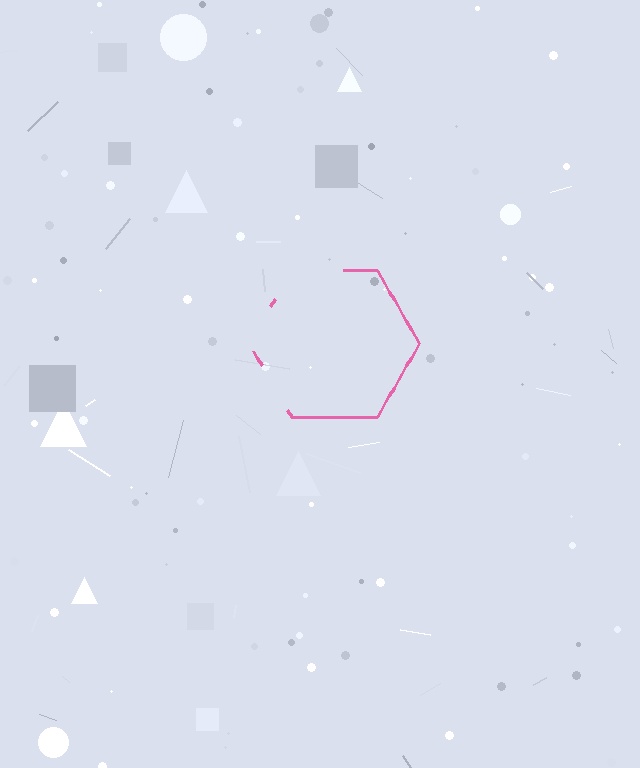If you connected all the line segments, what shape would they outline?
They would outline a hexagon.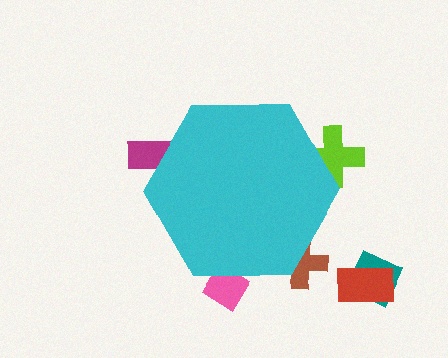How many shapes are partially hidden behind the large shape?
4 shapes are partially hidden.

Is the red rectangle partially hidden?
No, the red rectangle is fully visible.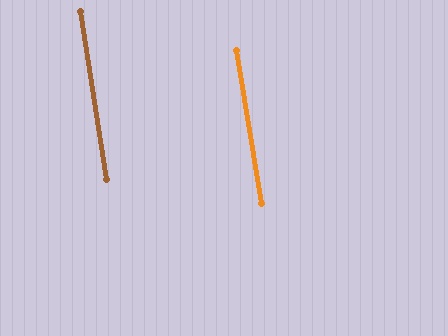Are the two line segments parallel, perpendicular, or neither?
Parallel — their directions differ by only 0.5°.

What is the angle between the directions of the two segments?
Approximately 1 degree.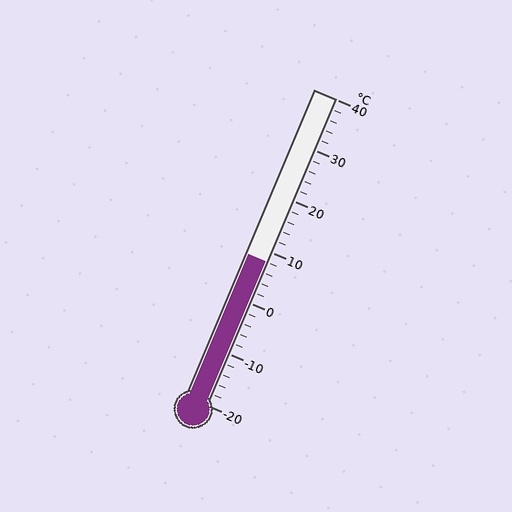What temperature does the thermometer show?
The thermometer shows approximately 8°C.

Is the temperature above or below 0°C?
The temperature is above 0°C.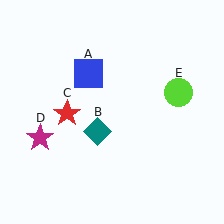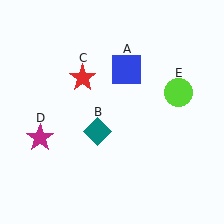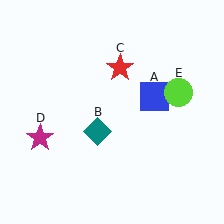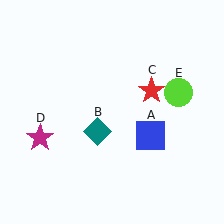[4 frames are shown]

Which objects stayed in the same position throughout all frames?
Teal diamond (object B) and magenta star (object D) and lime circle (object E) remained stationary.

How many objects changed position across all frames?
2 objects changed position: blue square (object A), red star (object C).